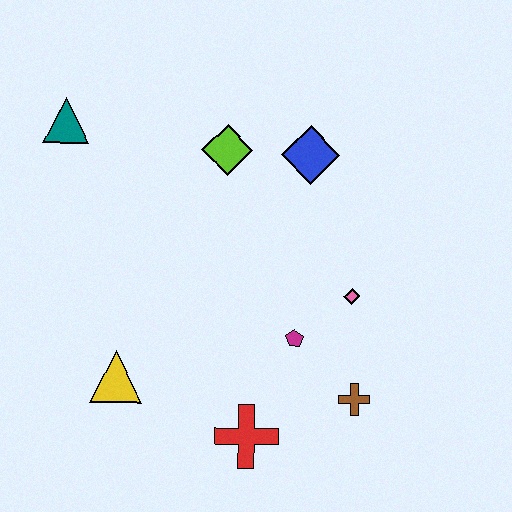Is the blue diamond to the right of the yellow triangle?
Yes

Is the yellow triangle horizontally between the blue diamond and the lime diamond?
No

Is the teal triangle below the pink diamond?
No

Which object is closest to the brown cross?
The magenta pentagon is closest to the brown cross.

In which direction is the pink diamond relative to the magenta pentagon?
The pink diamond is to the right of the magenta pentagon.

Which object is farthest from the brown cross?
The teal triangle is farthest from the brown cross.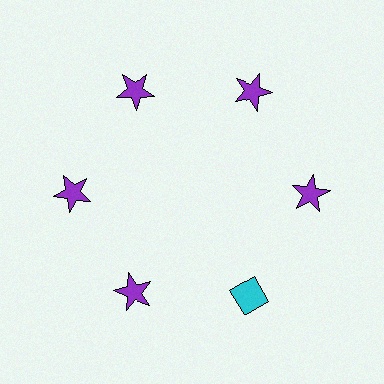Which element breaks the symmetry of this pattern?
The cyan diamond at roughly the 5 o'clock position breaks the symmetry. All other shapes are purple stars.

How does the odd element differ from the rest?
It differs in both color (cyan instead of purple) and shape (diamond instead of star).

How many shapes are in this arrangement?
There are 6 shapes arranged in a ring pattern.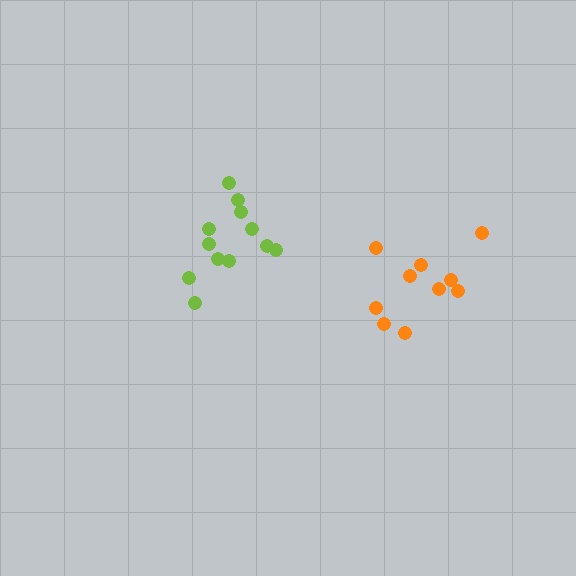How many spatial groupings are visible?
There are 2 spatial groupings.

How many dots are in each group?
Group 1: 12 dots, Group 2: 10 dots (22 total).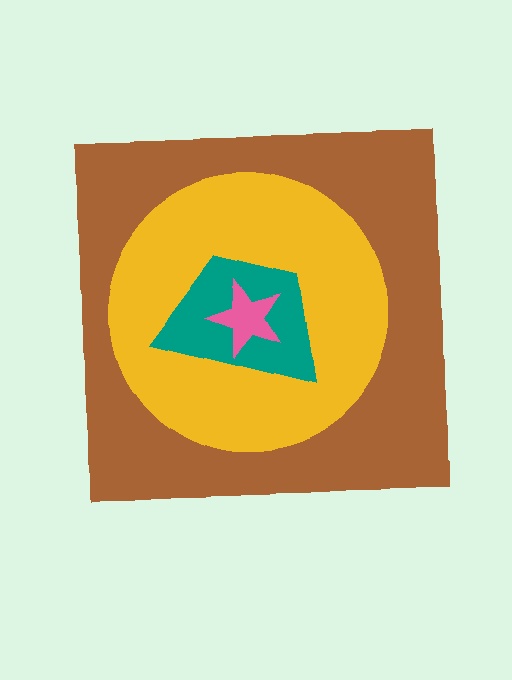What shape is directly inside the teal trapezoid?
The pink star.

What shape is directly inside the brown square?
The yellow circle.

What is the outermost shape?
The brown square.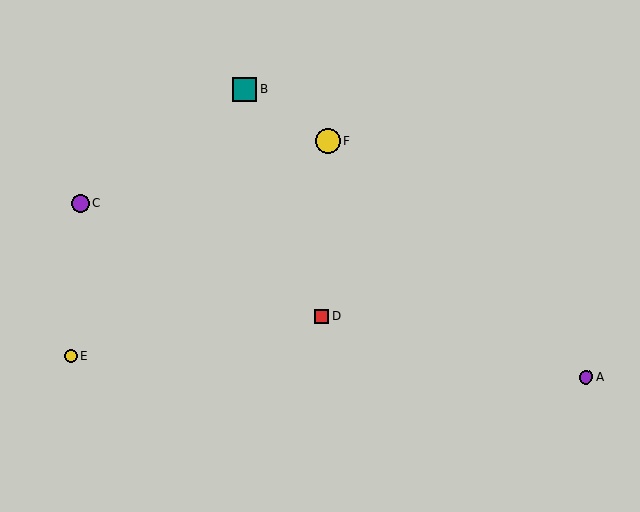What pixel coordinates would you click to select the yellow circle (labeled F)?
Click at (328, 141) to select the yellow circle F.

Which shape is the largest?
The yellow circle (labeled F) is the largest.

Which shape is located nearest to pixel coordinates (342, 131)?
The yellow circle (labeled F) at (328, 141) is nearest to that location.